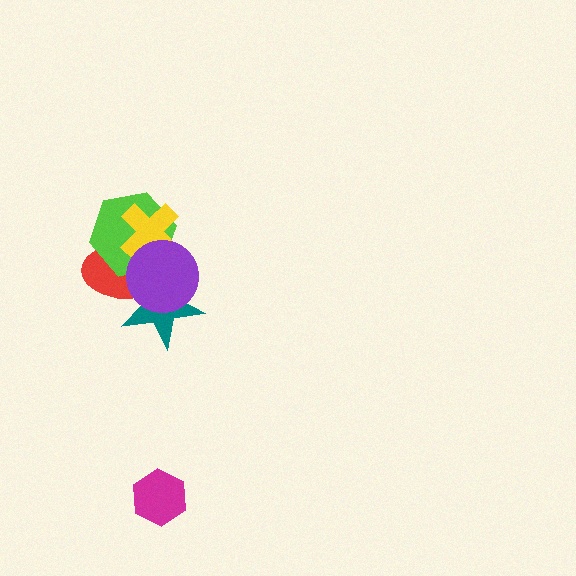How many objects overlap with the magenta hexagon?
0 objects overlap with the magenta hexagon.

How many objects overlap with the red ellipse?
4 objects overlap with the red ellipse.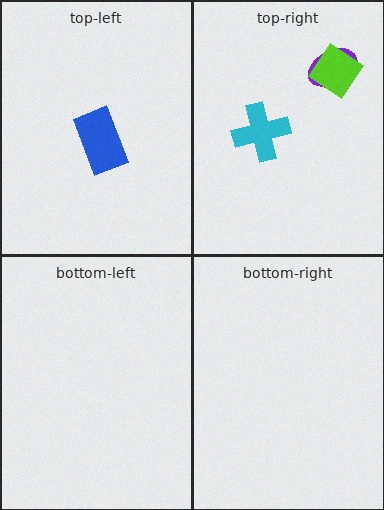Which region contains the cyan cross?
The top-right region.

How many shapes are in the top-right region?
3.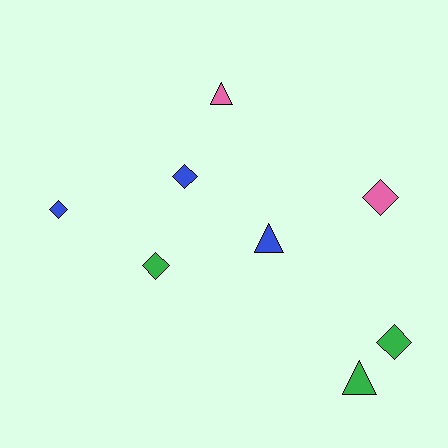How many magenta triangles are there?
There are no magenta triangles.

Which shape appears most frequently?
Diamond, with 5 objects.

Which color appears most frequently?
Blue, with 3 objects.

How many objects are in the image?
There are 8 objects.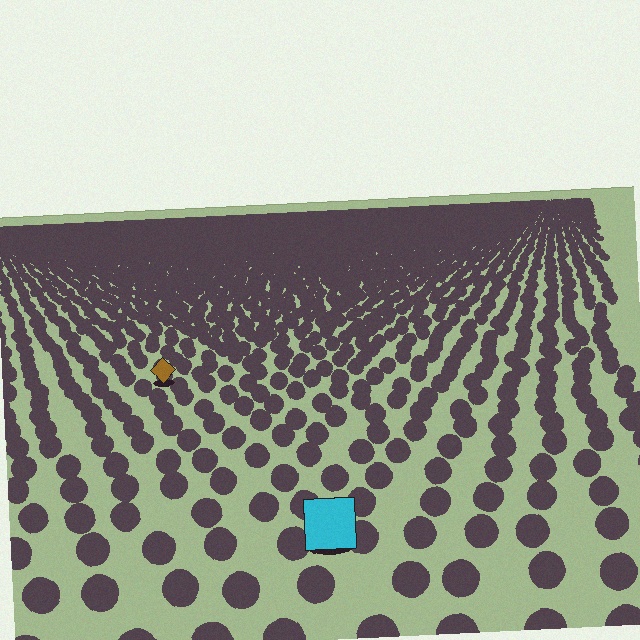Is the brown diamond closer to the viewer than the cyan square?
No. The cyan square is closer — you can tell from the texture gradient: the ground texture is coarser near it.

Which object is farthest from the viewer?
The brown diamond is farthest from the viewer. It appears smaller and the ground texture around it is denser.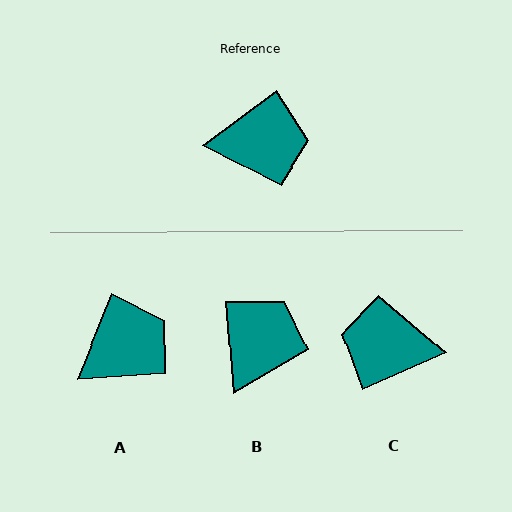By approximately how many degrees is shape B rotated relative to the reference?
Approximately 58 degrees counter-clockwise.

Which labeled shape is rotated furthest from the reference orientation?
C, about 167 degrees away.